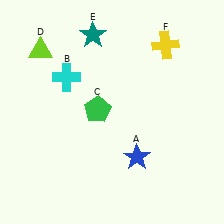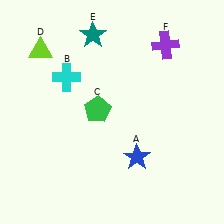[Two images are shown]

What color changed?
The cross (F) changed from yellow in Image 1 to purple in Image 2.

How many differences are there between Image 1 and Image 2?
There is 1 difference between the two images.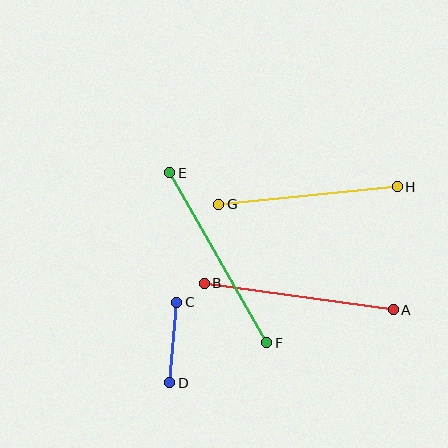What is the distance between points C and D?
The distance is approximately 81 pixels.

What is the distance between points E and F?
The distance is approximately 196 pixels.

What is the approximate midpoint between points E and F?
The midpoint is at approximately (218, 258) pixels.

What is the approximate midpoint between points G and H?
The midpoint is at approximately (308, 196) pixels.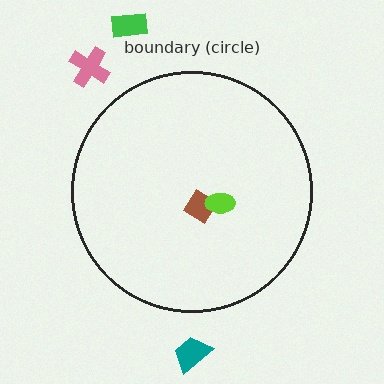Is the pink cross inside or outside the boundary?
Outside.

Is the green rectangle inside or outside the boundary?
Outside.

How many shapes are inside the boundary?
2 inside, 3 outside.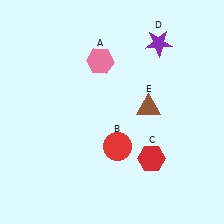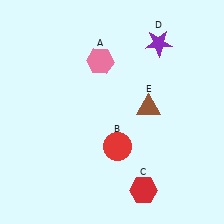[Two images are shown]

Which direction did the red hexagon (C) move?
The red hexagon (C) moved down.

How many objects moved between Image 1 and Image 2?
1 object moved between the two images.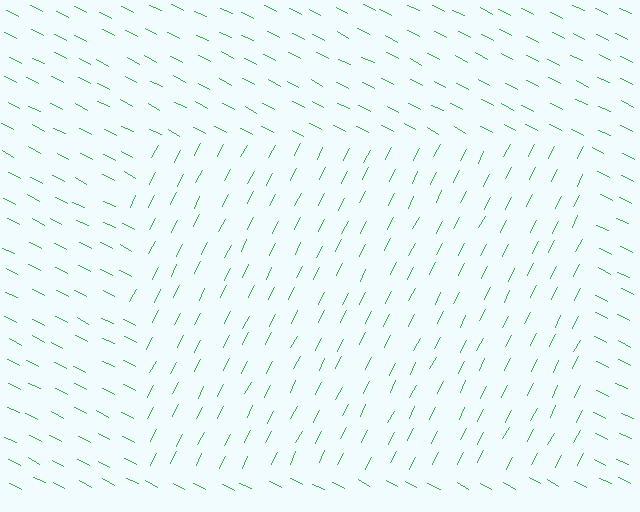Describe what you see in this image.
The image is filled with small green line segments. A rectangle region in the image has lines oriented differently from the surrounding lines, creating a visible texture boundary.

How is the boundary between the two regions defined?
The boundary is defined purely by a change in line orientation (approximately 90 degrees difference). All lines are the same color and thickness.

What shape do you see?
I see a rectangle.